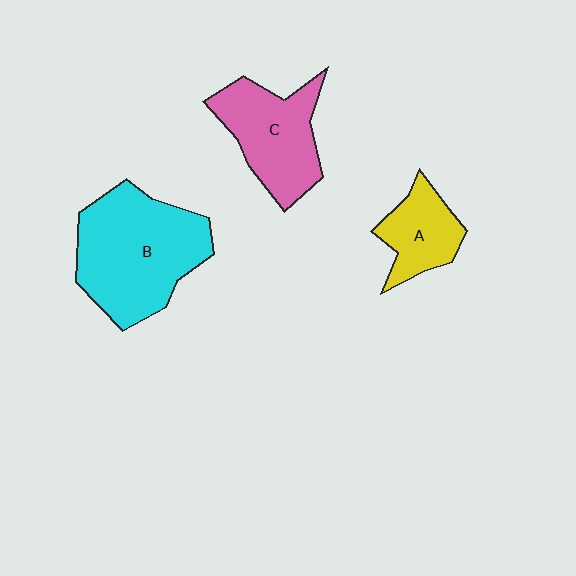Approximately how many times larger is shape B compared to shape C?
Approximately 1.5 times.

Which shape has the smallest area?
Shape A (yellow).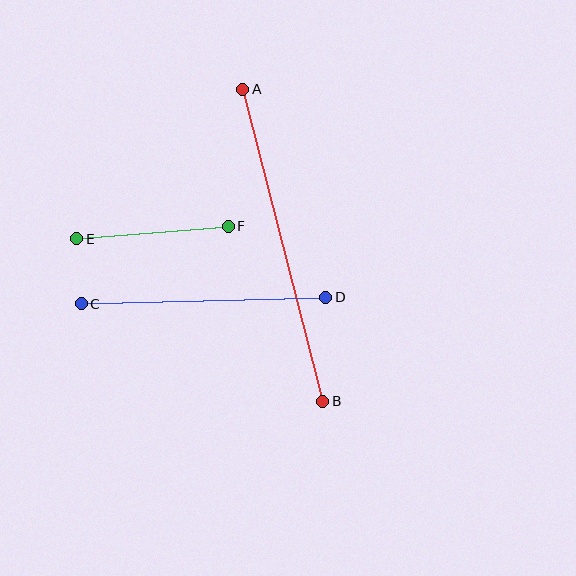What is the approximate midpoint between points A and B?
The midpoint is at approximately (283, 245) pixels.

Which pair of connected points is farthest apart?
Points A and B are farthest apart.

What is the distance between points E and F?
The distance is approximately 152 pixels.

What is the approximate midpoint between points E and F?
The midpoint is at approximately (153, 232) pixels.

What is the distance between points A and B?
The distance is approximately 322 pixels.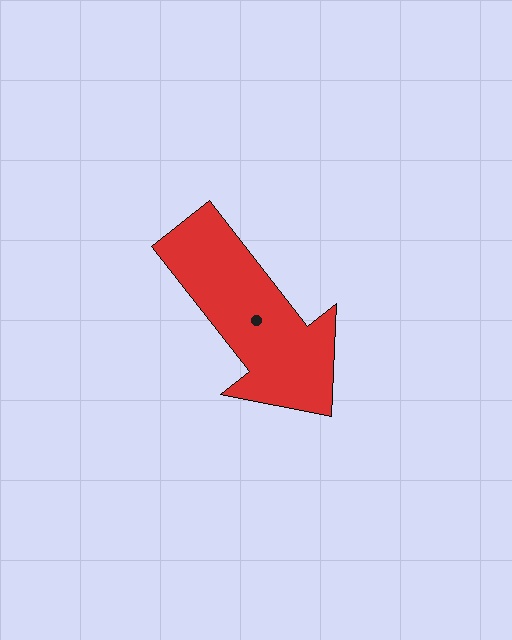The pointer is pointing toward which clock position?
Roughly 5 o'clock.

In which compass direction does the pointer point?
Southeast.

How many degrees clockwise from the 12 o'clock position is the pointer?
Approximately 142 degrees.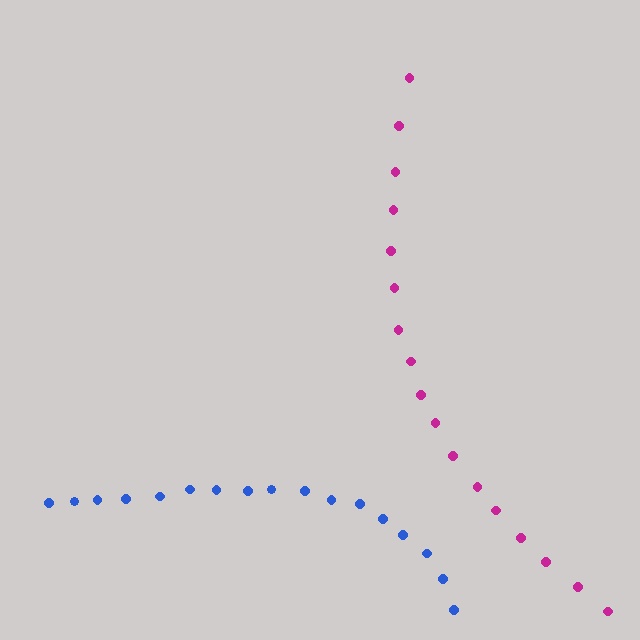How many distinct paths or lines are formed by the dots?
There are 2 distinct paths.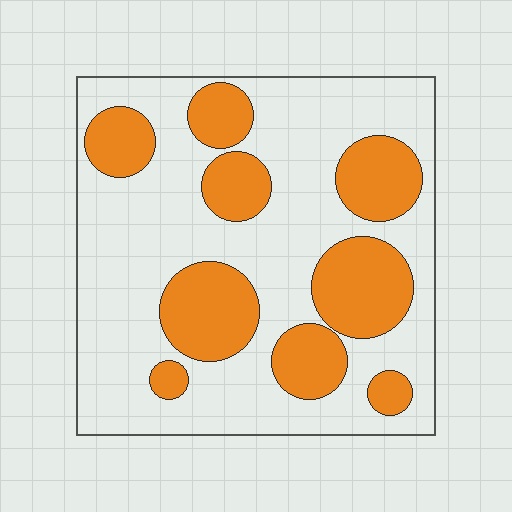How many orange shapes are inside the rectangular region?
9.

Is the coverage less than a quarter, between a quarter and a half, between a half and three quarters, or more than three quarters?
Between a quarter and a half.